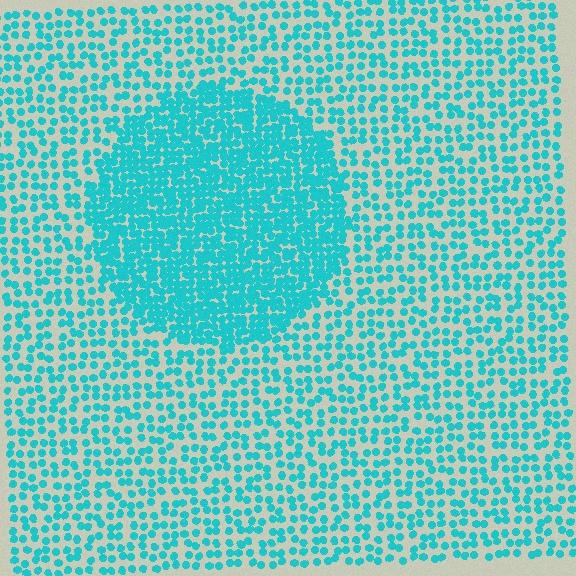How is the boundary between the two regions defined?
The boundary is defined by a change in element density (approximately 2.2x ratio). All elements are the same color, size, and shape.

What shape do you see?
I see a circle.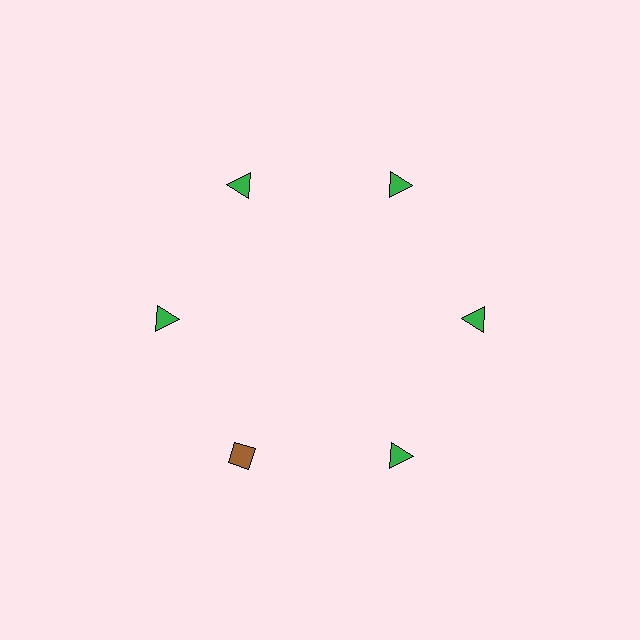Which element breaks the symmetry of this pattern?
The brown diamond at roughly the 7 o'clock position breaks the symmetry. All other shapes are green triangles.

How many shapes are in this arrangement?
There are 6 shapes arranged in a ring pattern.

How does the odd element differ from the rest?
It differs in both color (brown instead of green) and shape (diamond instead of triangle).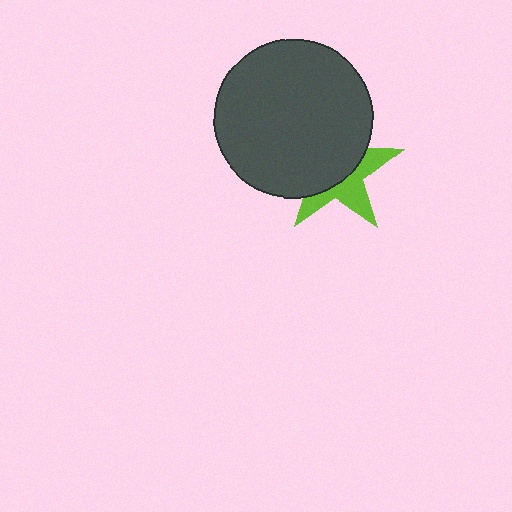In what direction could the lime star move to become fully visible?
The lime star could move toward the lower-right. That would shift it out from behind the dark gray circle entirely.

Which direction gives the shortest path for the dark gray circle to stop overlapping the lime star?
Moving toward the upper-left gives the shortest separation.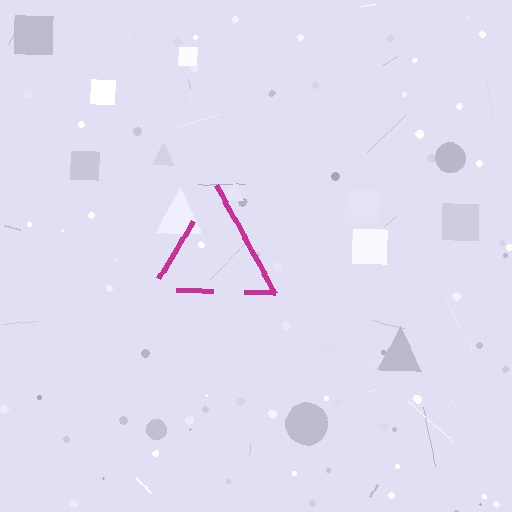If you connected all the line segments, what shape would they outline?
They would outline a triangle.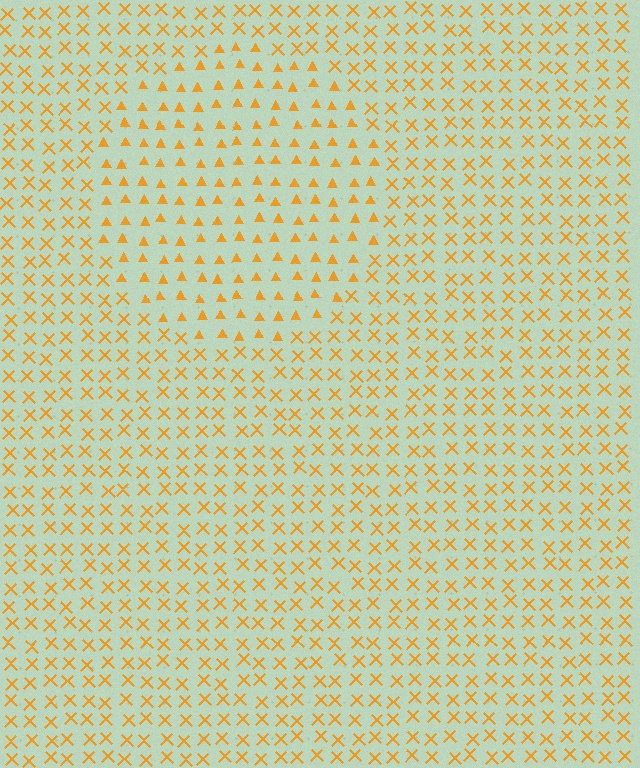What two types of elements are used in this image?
The image uses triangles inside the circle region and X marks outside it.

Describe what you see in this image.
The image is filled with small orange elements arranged in a uniform grid. A circle-shaped region contains triangles, while the surrounding area contains X marks. The boundary is defined purely by the change in element shape.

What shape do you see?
I see a circle.